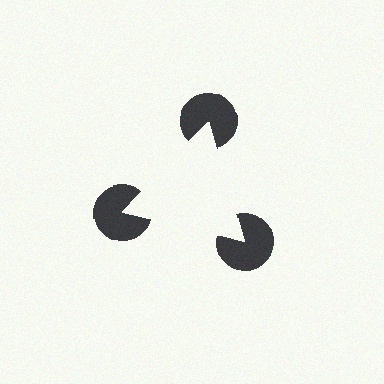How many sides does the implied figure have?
3 sides.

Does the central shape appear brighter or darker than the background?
It typically appears slightly brighter than the background, even though no actual brightness change is drawn.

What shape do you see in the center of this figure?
An illusory triangle — its edges are inferred from the aligned wedge cuts in the pac-man discs, not physically drawn.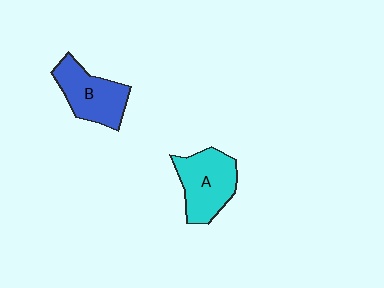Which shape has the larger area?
Shape A (cyan).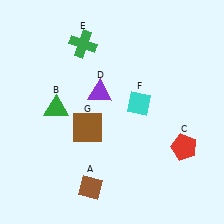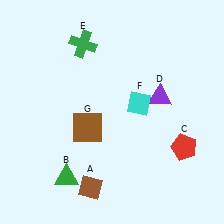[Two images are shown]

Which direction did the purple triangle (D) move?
The purple triangle (D) moved right.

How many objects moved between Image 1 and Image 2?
2 objects moved between the two images.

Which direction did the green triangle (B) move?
The green triangle (B) moved down.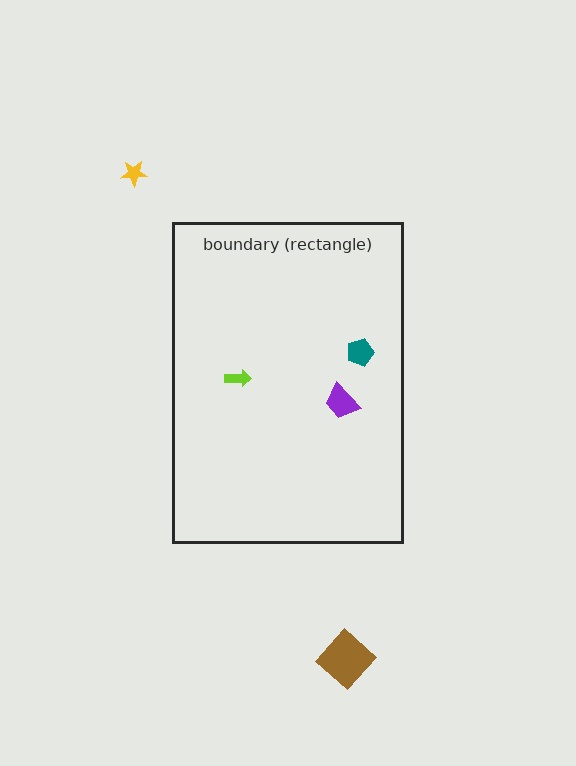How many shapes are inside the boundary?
3 inside, 2 outside.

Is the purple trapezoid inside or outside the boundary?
Inside.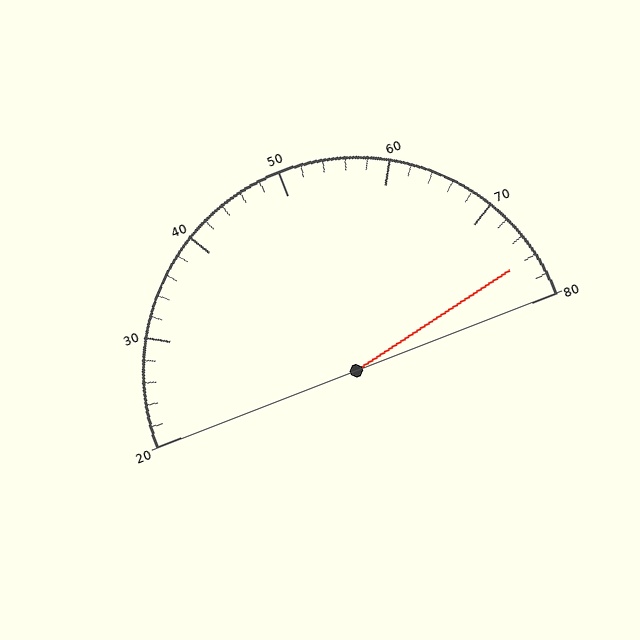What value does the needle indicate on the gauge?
The needle indicates approximately 76.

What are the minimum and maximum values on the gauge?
The gauge ranges from 20 to 80.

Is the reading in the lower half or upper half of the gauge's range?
The reading is in the upper half of the range (20 to 80).